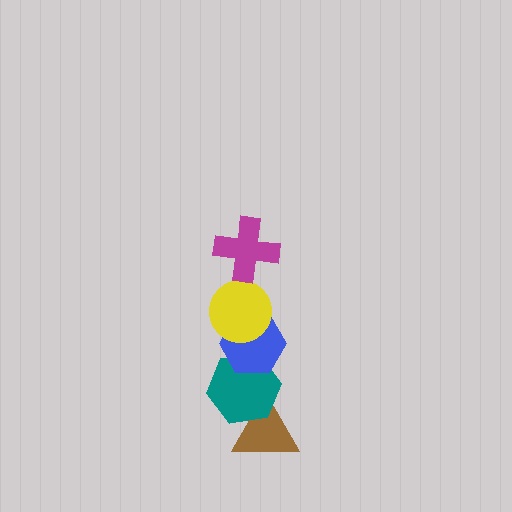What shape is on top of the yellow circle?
The magenta cross is on top of the yellow circle.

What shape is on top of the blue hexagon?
The yellow circle is on top of the blue hexagon.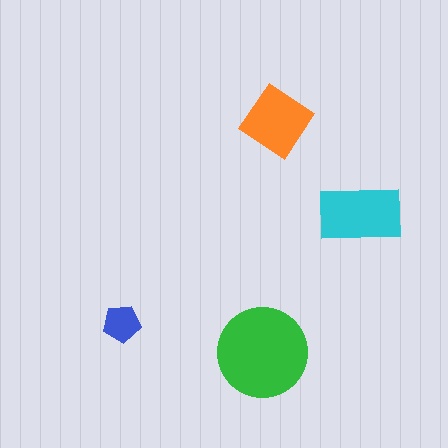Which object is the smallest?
The blue pentagon.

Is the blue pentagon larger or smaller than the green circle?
Smaller.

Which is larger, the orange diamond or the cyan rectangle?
The cyan rectangle.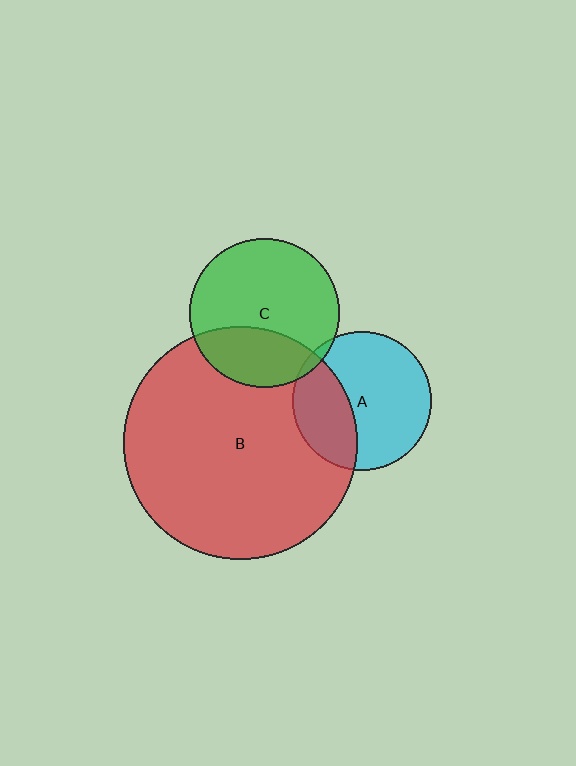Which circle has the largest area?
Circle B (red).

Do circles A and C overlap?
Yes.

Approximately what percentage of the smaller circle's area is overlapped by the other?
Approximately 5%.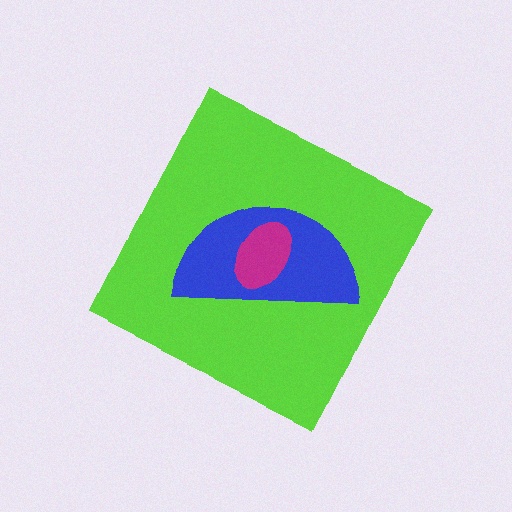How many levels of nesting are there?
3.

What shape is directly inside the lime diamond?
The blue semicircle.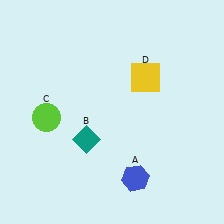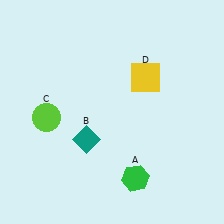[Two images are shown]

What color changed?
The hexagon (A) changed from blue in Image 1 to green in Image 2.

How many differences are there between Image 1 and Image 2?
There is 1 difference between the two images.